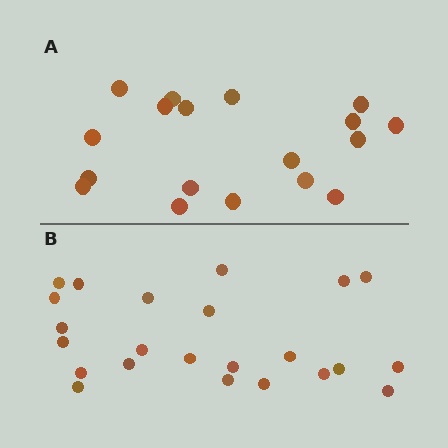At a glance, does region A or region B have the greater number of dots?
Region B (the bottom region) has more dots.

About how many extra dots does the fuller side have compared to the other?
Region B has about 5 more dots than region A.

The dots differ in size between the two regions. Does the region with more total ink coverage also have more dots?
No. Region A has more total ink coverage because its dots are larger, but region B actually contains more individual dots. Total area can be misleading — the number of items is what matters here.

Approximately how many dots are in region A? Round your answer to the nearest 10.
About 20 dots. (The exact count is 18, which rounds to 20.)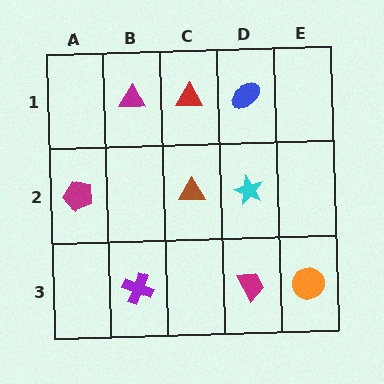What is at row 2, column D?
A cyan star.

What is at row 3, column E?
An orange circle.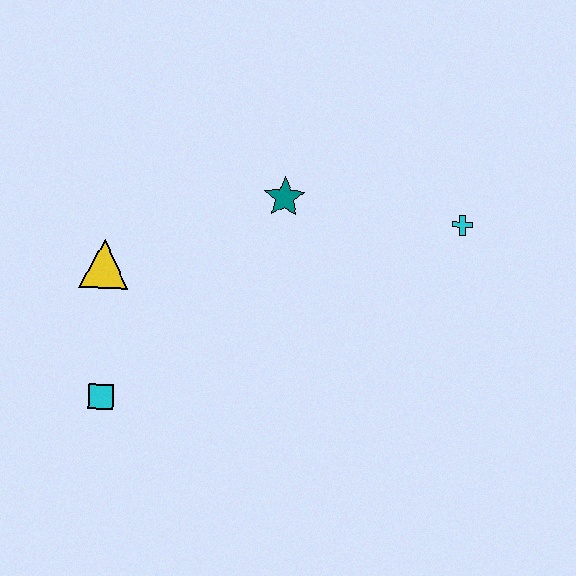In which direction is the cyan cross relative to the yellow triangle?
The cyan cross is to the right of the yellow triangle.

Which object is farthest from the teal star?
The cyan square is farthest from the teal star.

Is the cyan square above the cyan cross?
No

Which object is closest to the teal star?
The cyan cross is closest to the teal star.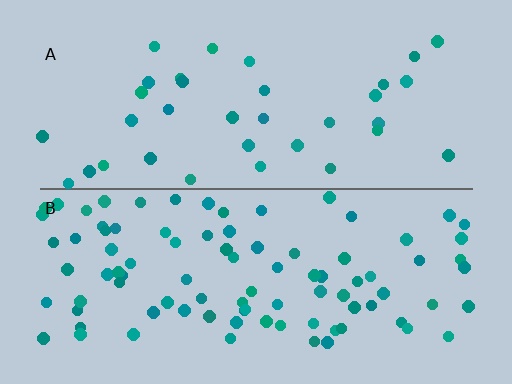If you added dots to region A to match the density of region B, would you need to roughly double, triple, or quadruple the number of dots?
Approximately triple.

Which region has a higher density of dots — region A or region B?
B (the bottom).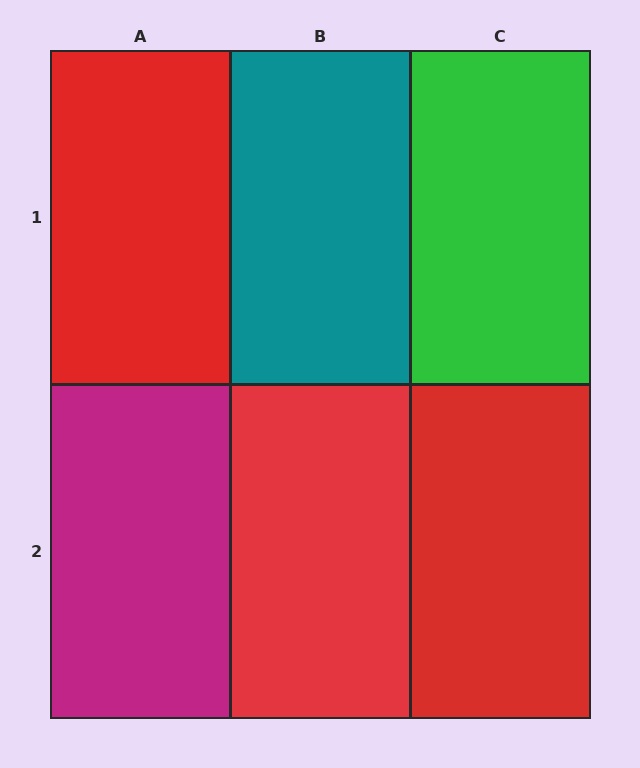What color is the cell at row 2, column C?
Red.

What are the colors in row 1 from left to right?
Red, teal, green.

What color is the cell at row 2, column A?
Magenta.